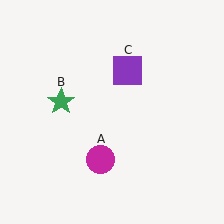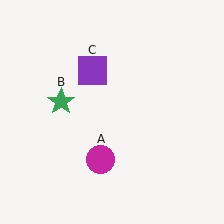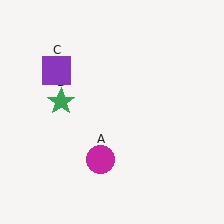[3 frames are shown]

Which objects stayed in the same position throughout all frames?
Magenta circle (object A) and green star (object B) remained stationary.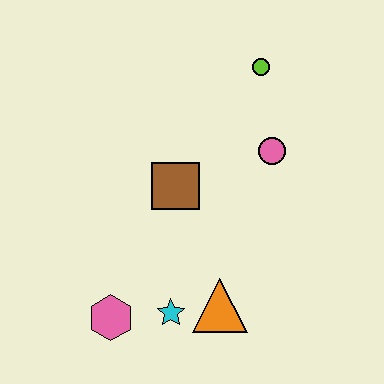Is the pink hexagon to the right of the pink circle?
No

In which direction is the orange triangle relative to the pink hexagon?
The orange triangle is to the right of the pink hexagon.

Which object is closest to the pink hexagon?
The cyan star is closest to the pink hexagon.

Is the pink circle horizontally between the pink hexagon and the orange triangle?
No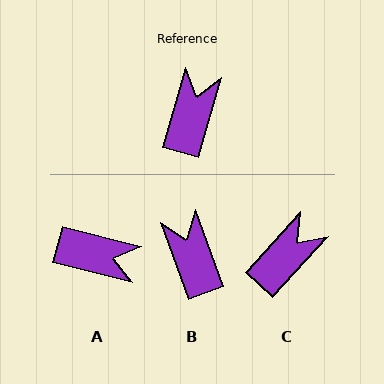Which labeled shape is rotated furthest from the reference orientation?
A, about 89 degrees away.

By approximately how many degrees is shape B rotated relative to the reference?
Approximately 36 degrees counter-clockwise.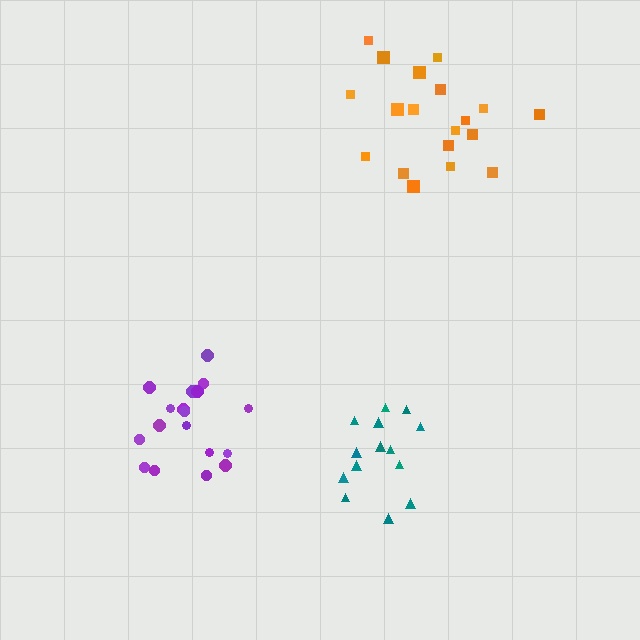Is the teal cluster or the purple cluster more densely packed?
Teal.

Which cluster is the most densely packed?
Teal.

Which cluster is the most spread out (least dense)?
Orange.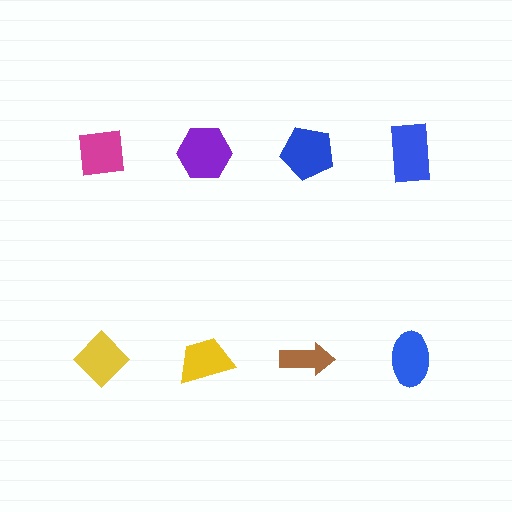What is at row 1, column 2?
A purple hexagon.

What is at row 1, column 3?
A blue pentagon.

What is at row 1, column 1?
A magenta square.